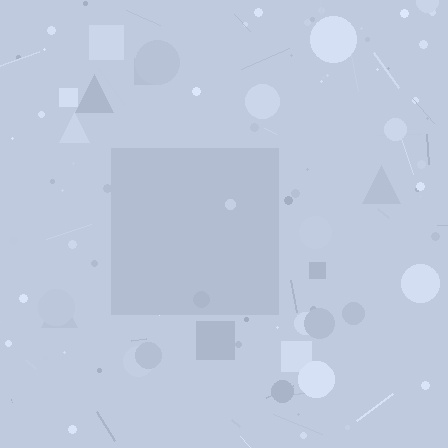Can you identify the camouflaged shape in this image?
The camouflaged shape is a square.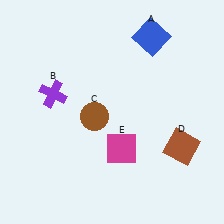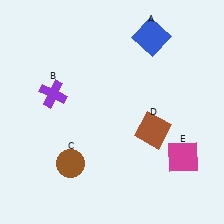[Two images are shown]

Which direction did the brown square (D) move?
The brown square (D) moved left.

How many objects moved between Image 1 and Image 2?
3 objects moved between the two images.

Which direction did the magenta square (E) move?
The magenta square (E) moved right.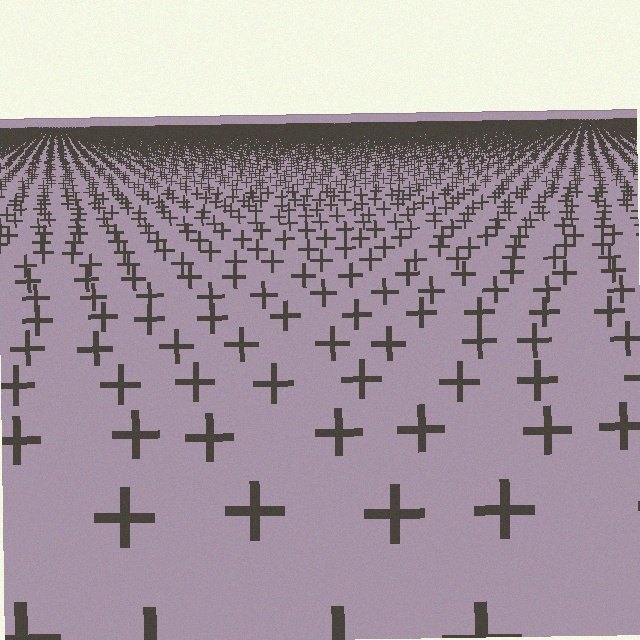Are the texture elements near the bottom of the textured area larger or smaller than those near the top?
Larger. Near the bottom, elements are closer to the viewer and appear at a bigger on-screen size.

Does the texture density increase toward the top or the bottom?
Density increases toward the top.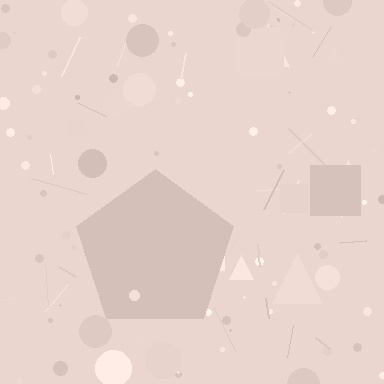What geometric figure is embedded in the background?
A pentagon is embedded in the background.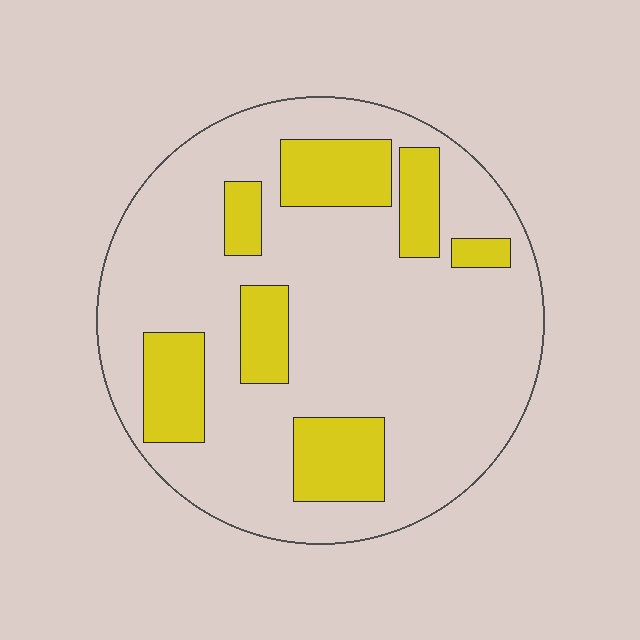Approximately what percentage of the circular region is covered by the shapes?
Approximately 25%.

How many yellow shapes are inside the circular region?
7.